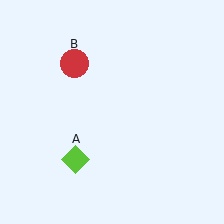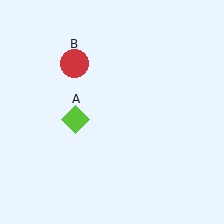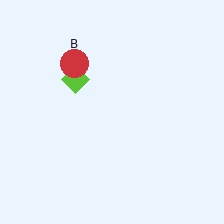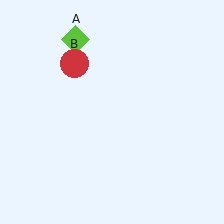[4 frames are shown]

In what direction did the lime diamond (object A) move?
The lime diamond (object A) moved up.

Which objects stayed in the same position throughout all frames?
Red circle (object B) remained stationary.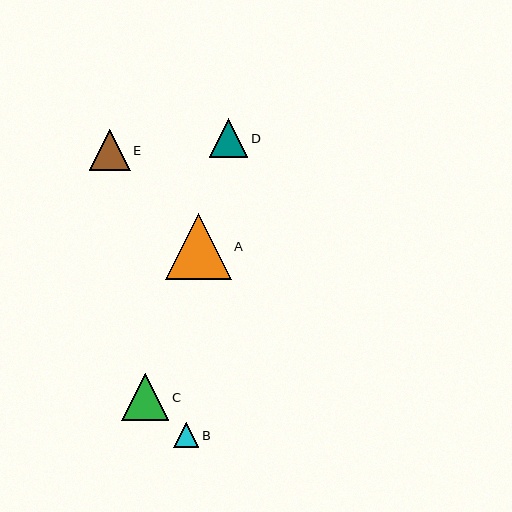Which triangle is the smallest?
Triangle B is the smallest with a size of approximately 25 pixels.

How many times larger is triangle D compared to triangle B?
Triangle D is approximately 1.6 times the size of triangle B.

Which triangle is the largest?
Triangle A is the largest with a size of approximately 66 pixels.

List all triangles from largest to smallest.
From largest to smallest: A, C, E, D, B.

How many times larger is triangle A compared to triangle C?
Triangle A is approximately 1.4 times the size of triangle C.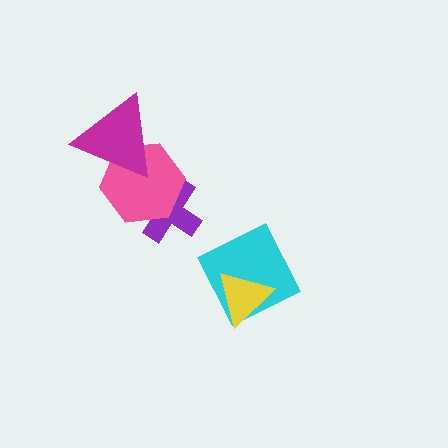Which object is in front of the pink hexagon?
The magenta triangle is in front of the pink hexagon.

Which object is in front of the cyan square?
The yellow triangle is in front of the cyan square.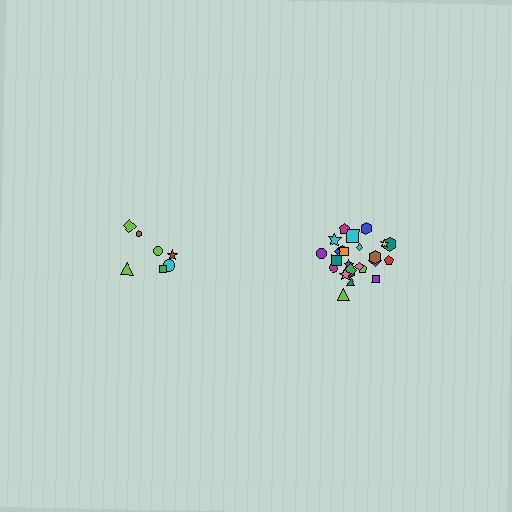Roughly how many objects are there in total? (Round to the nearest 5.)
Roughly 30 objects in total.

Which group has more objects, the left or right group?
The right group.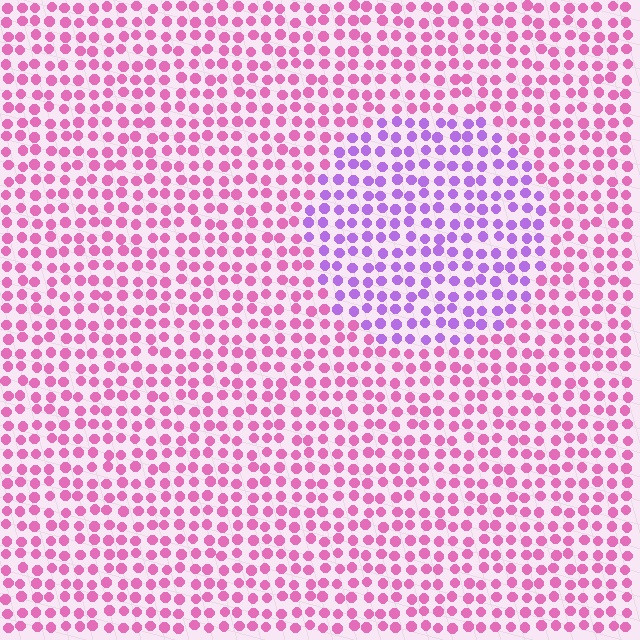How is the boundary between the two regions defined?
The boundary is defined purely by a slight shift in hue (about 45 degrees). Spacing, size, and orientation are identical on both sides.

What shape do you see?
I see a circle.